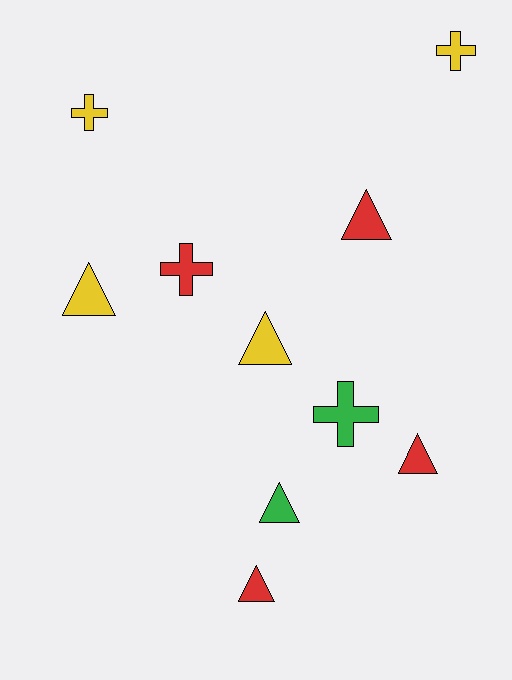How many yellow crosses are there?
There are 2 yellow crosses.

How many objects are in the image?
There are 10 objects.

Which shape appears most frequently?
Triangle, with 6 objects.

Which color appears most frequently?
Yellow, with 4 objects.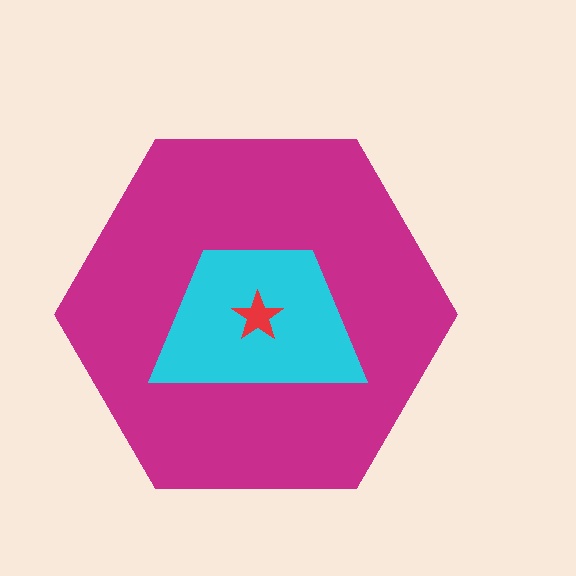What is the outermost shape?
The magenta hexagon.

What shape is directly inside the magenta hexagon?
The cyan trapezoid.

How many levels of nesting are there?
3.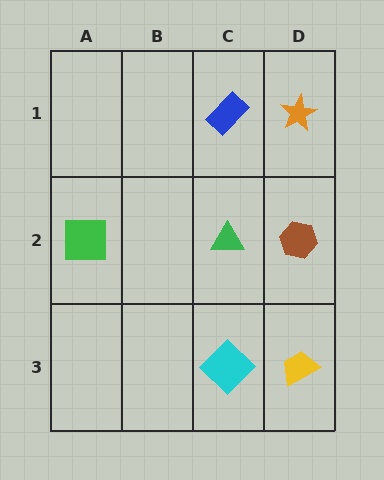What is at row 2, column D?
A brown hexagon.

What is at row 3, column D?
A yellow trapezoid.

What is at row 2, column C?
A green triangle.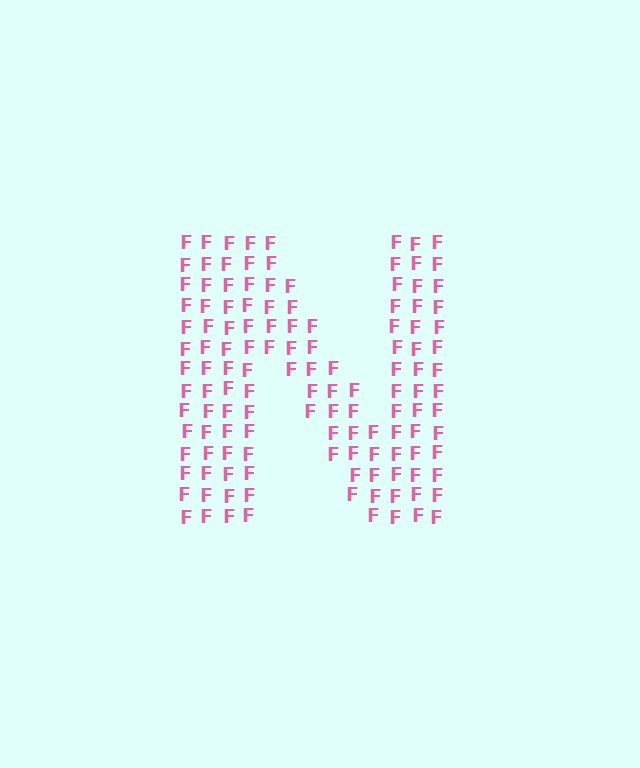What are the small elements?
The small elements are letter F's.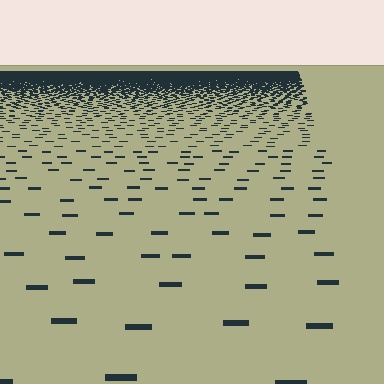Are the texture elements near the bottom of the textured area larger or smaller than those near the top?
Larger. Near the bottom, elements are closer to the viewer and appear at a bigger on-screen size.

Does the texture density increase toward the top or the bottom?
Density increases toward the top.